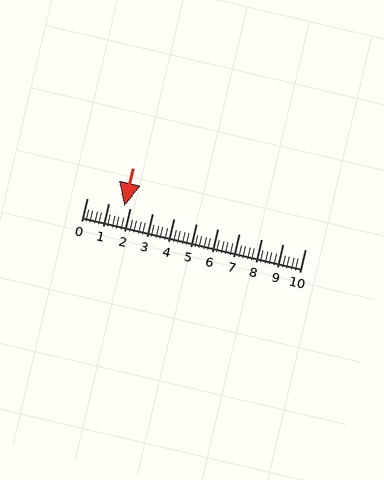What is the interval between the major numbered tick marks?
The major tick marks are spaced 1 units apart.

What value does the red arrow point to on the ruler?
The red arrow points to approximately 1.7.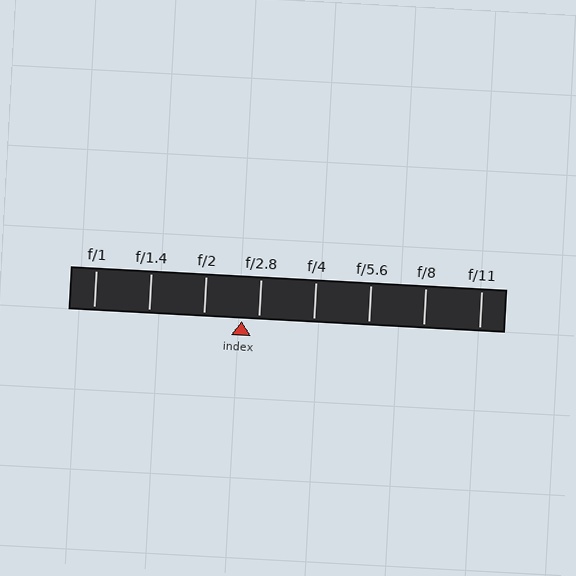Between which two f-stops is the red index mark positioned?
The index mark is between f/2 and f/2.8.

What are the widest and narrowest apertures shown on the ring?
The widest aperture shown is f/1 and the narrowest is f/11.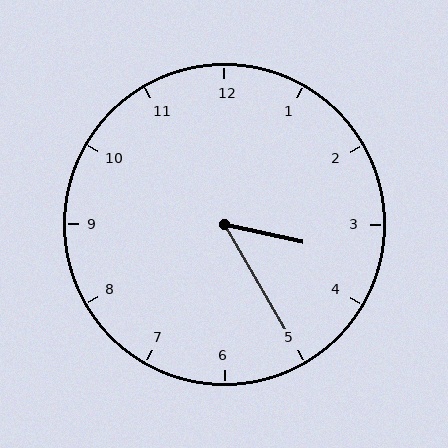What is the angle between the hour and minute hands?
Approximately 48 degrees.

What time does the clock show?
3:25.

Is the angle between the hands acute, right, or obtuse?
It is acute.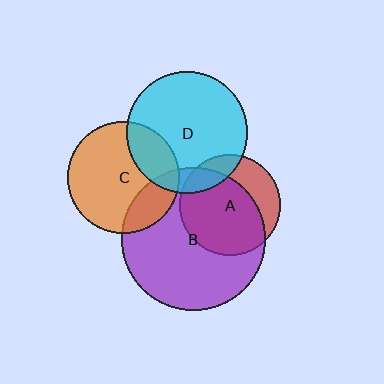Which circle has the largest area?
Circle B (purple).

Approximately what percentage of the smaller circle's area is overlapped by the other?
Approximately 10%.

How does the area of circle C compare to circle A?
Approximately 1.2 times.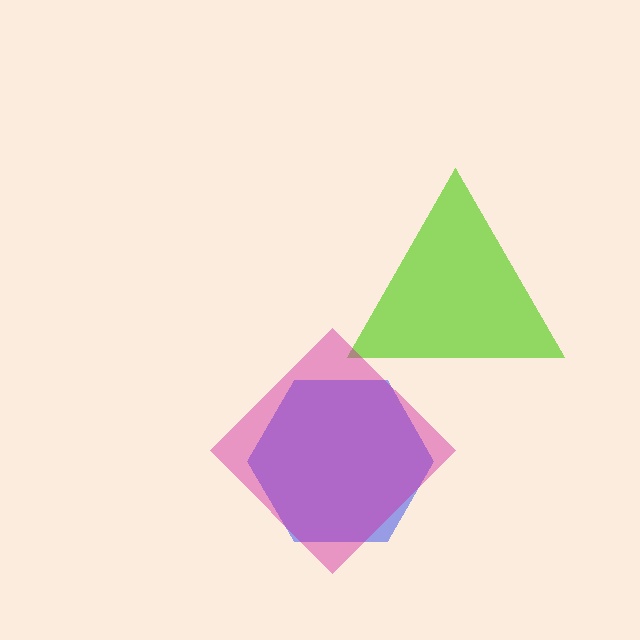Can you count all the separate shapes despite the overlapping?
Yes, there are 3 separate shapes.